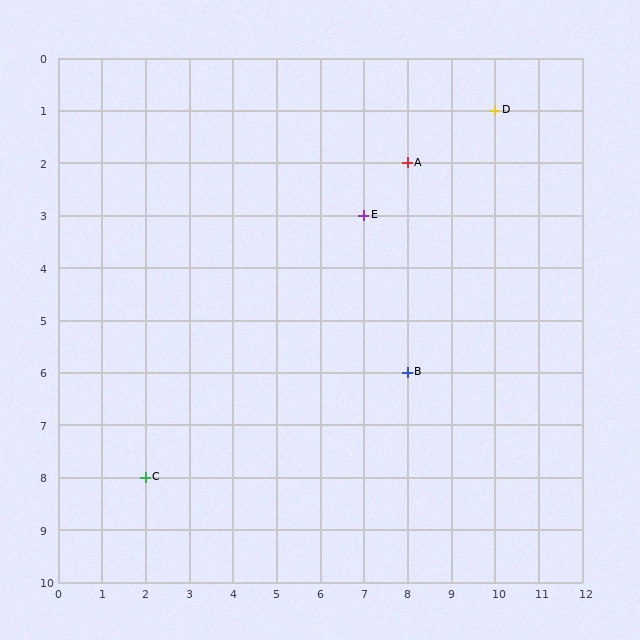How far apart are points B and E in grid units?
Points B and E are 1 column and 3 rows apart (about 3.2 grid units diagonally).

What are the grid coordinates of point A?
Point A is at grid coordinates (8, 2).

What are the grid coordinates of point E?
Point E is at grid coordinates (7, 3).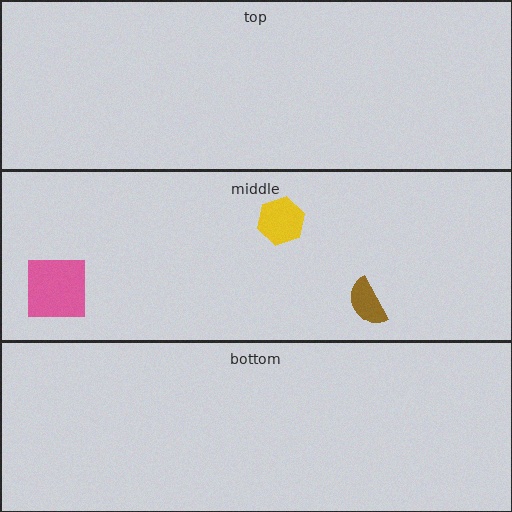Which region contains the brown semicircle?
The middle region.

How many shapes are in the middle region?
3.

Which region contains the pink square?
The middle region.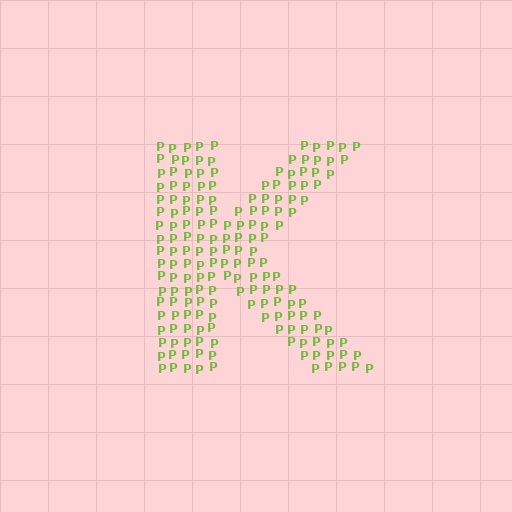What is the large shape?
The large shape is the letter K.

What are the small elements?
The small elements are letter P's.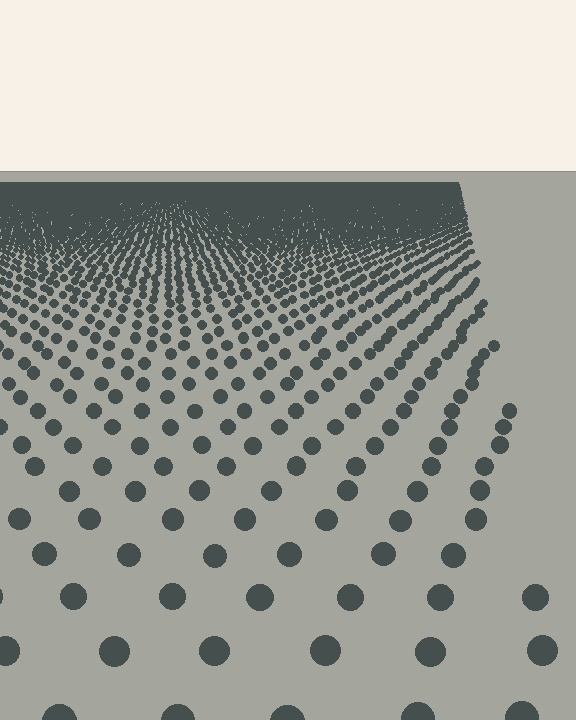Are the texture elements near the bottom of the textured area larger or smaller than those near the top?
Larger. Near the bottom, elements are closer to the viewer and appear at a bigger on-screen size.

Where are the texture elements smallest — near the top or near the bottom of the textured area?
Near the top.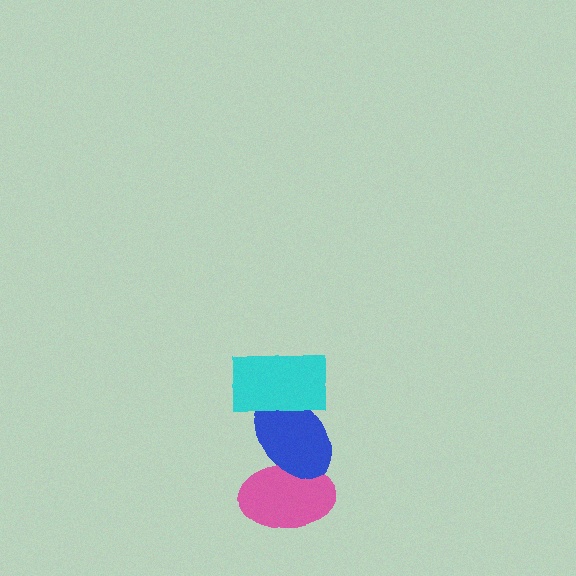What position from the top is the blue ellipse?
The blue ellipse is 2nd from the top.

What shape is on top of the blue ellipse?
The cyan rectangle is on top of the blue ellipse.